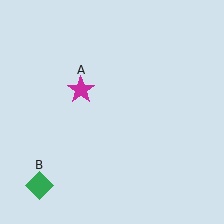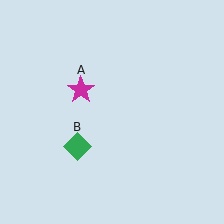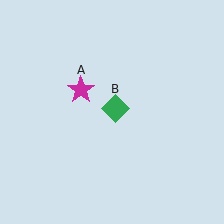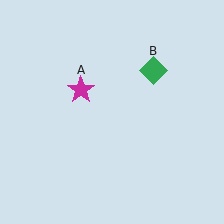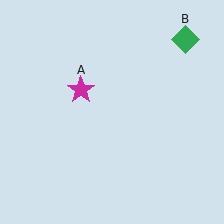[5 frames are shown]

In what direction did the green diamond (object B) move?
The green diamond (object B) moved up and to the right.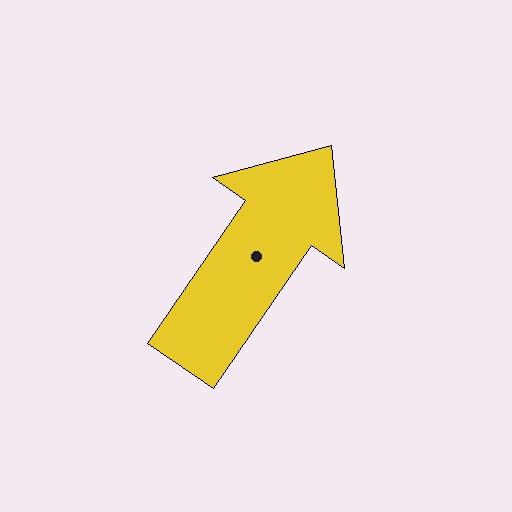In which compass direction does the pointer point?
Northeast.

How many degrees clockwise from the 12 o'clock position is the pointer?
Approximately 35 degrees.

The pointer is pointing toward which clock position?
Roughly 1 o'clock.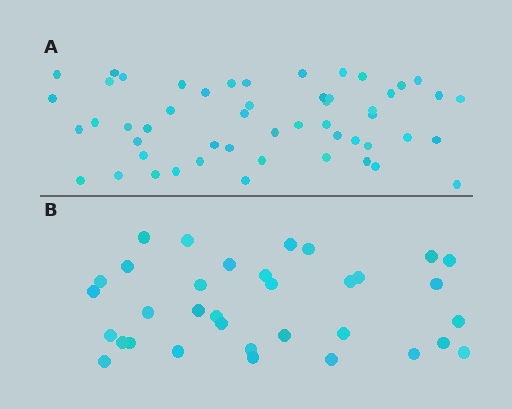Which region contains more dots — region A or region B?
Region A (the top region) has more dots.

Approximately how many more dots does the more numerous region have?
Region A has approximately 20 more dots than region B.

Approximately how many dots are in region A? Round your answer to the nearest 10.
About 50 dots. (The exact count is 52, which rounds to 50.)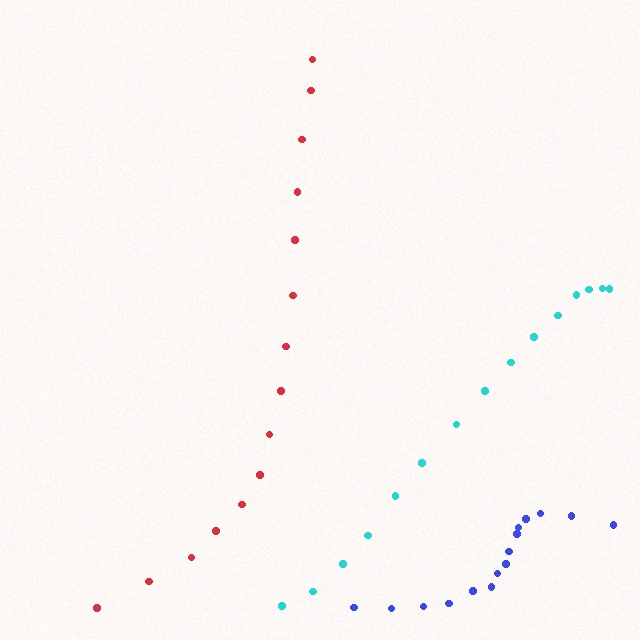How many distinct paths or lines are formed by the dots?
There are 3 distinct paths.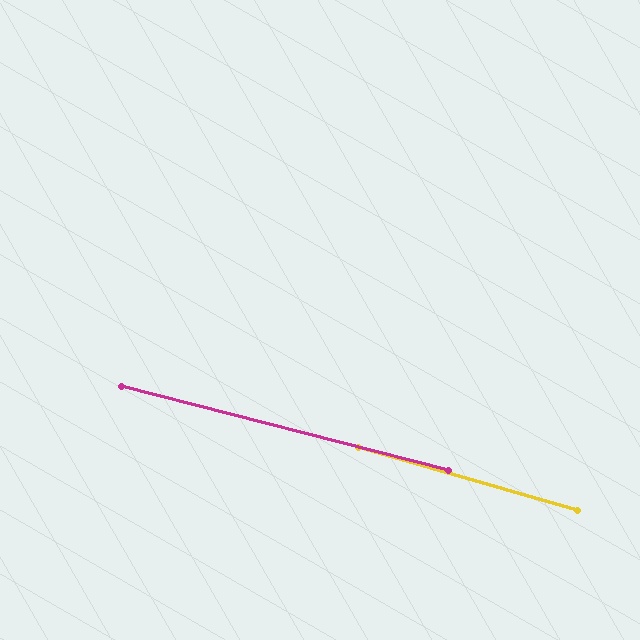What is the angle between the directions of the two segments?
Approximately 2 degrees.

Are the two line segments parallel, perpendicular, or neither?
Parallel — their directions differ by only 1.6°.